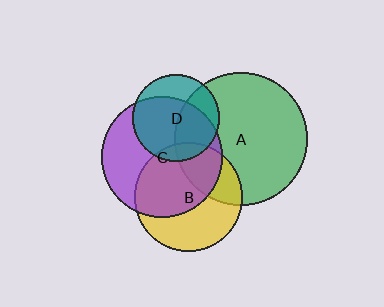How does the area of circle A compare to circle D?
Approximately 2.3 times.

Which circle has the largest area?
Circle A (green).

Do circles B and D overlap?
Yes.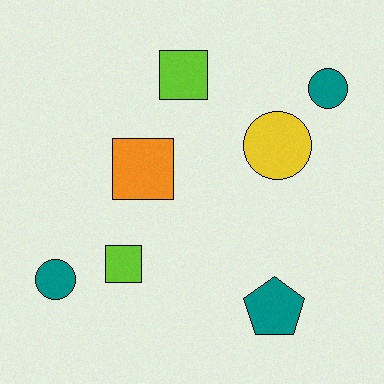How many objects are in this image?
There are 7 objects.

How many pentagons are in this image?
There is 1 pentagon.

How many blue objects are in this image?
There are no blue objects.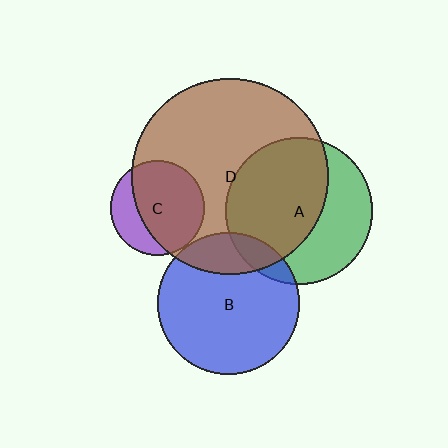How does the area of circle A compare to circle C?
Approximately 2.4 times.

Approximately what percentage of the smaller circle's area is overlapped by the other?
Approximately 70%.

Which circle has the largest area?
Circle D (brown).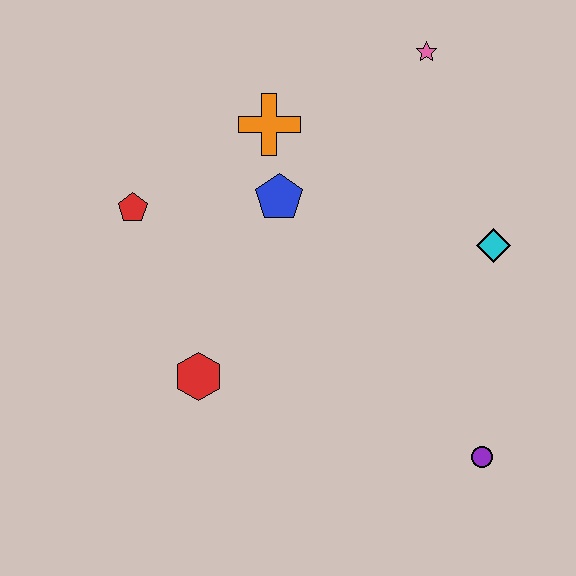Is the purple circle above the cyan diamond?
No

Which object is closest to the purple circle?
The cyan diamond is closest to the purple circle.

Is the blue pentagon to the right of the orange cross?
Yes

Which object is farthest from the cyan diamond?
The red pentagon is farthest from the cyan diamond.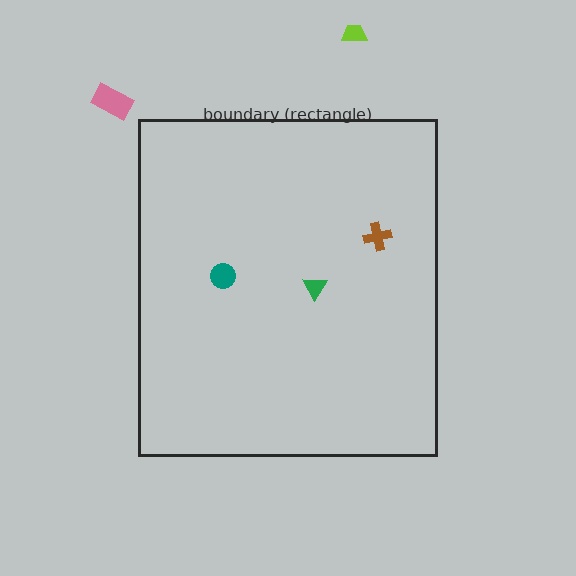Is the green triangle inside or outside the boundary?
Inside.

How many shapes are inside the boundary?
3 inside, 2 outside.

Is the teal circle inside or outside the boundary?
Inside.